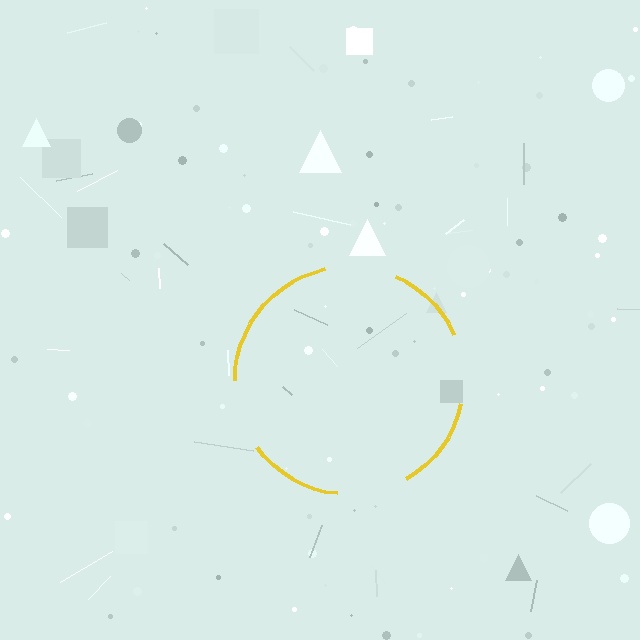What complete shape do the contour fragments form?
The contour fragments form a circle.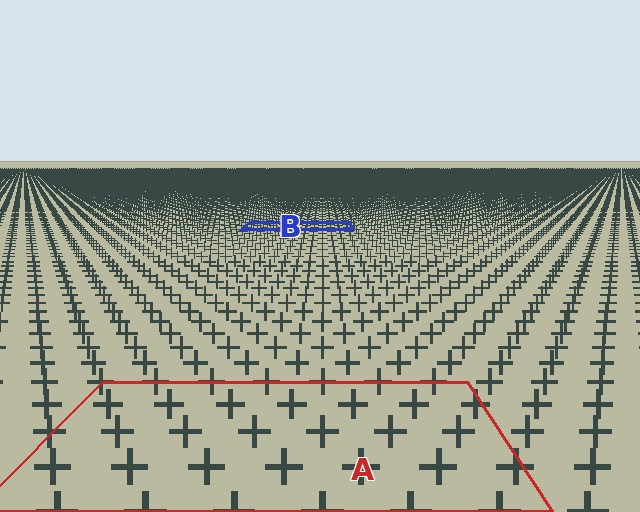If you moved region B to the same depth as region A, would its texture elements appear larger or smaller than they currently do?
They would appear larger. At a closer depth, the same texture elements are projected at a bigger on-screen size.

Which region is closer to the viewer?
Region A is closer. The texture elements there are larger and more spread out.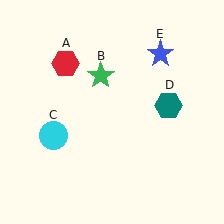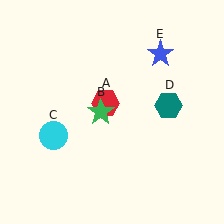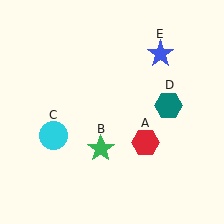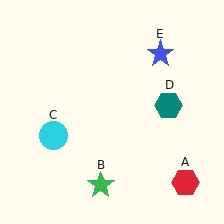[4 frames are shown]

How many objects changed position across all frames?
2 objects changed position: red hexagon (object A), green star (object B).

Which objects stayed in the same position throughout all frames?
Cyan circle (object C) and teal hexagon (object D) and blue star (object E) remained stationary.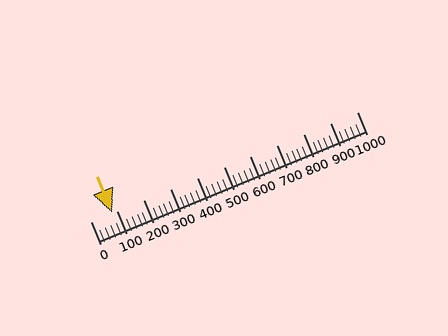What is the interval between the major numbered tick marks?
The major tick marks are spaced 100 units apart.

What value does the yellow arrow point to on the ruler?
The yellow arrow points to approximately 80.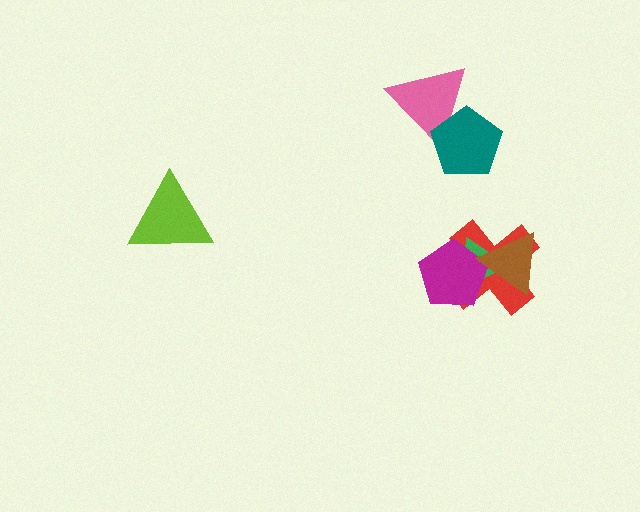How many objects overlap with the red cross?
3 objects overlap with the red cross.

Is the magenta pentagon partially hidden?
Yes, it is partially covered by another shape.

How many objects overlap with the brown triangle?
3 objects overlap with the brown triangle.